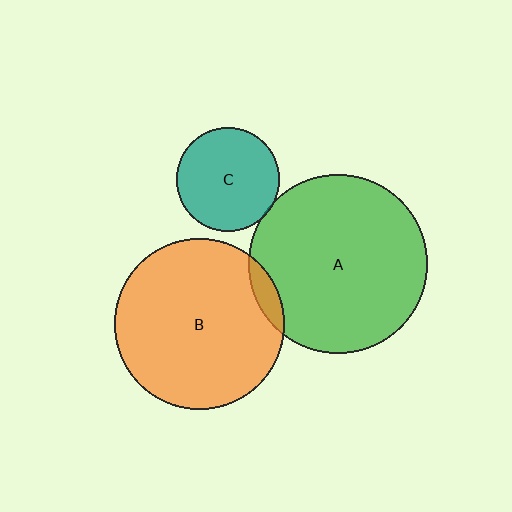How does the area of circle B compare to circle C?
Approximately 2.7 times.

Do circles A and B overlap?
Yes.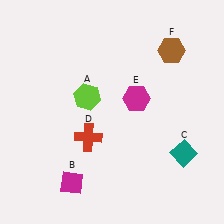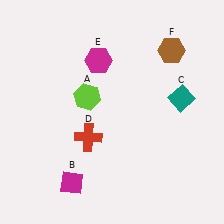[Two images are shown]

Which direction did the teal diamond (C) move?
The teal diamond (C) moved up.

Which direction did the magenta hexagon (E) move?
The magenta hexagon (E) moved left.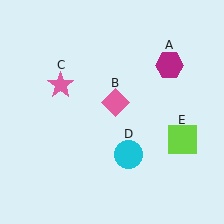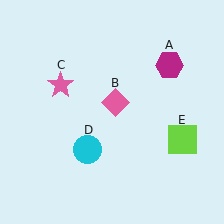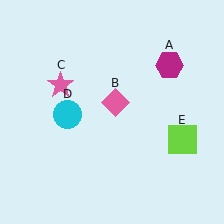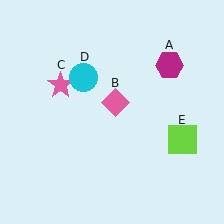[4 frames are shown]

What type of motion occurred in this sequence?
The cyan circle (object D) rotated clockwise around the center of the scene.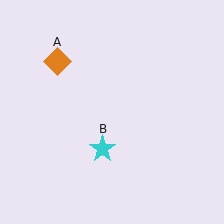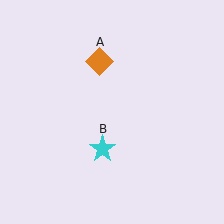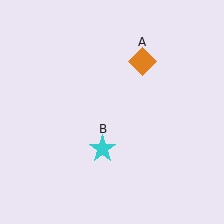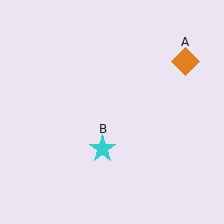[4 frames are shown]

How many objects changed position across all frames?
1 object changed position: orange diamond (object A).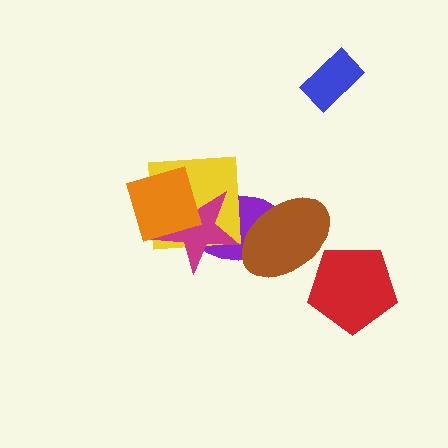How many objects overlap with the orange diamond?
3 objects overlap with the orange diamond.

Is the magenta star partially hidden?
Yes, it is partially covered by another shape.